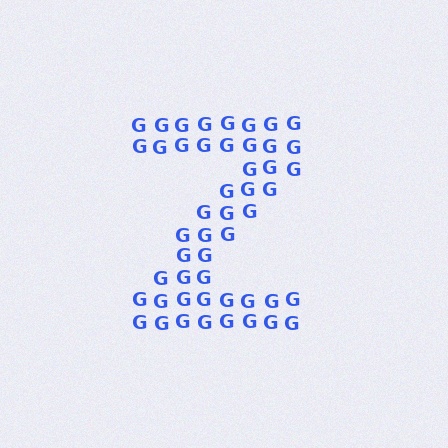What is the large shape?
The large shape is the letter Z.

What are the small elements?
The small elements are letter G's.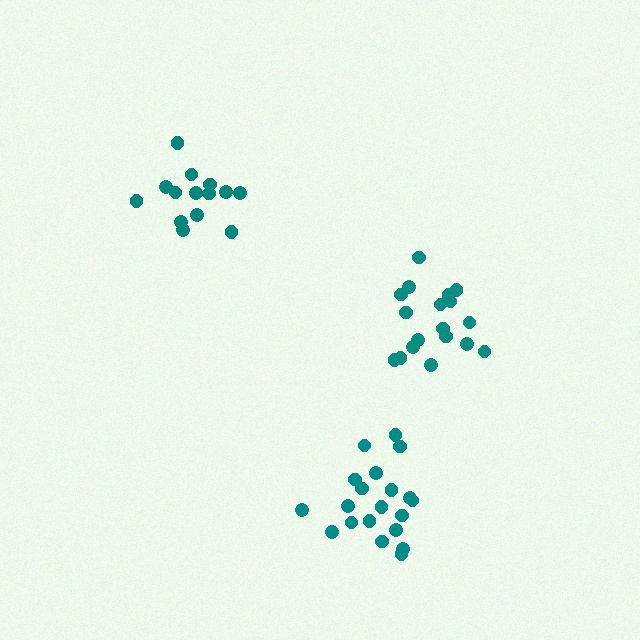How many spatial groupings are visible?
There are 3 spatial groupings.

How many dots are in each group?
Group 1: 14 dots, Group 2: 20 dots, Group 3: 19 dots (53 total).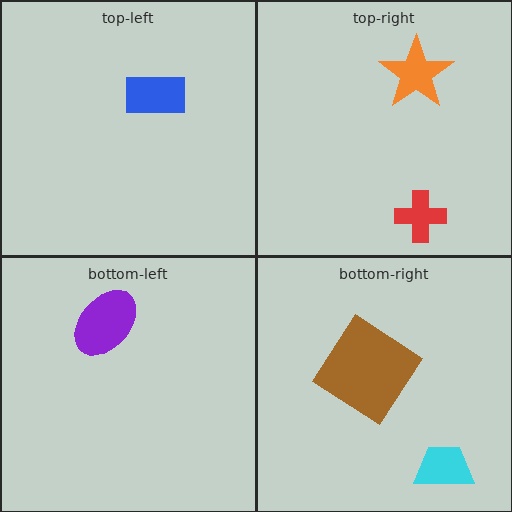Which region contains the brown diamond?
The bottom-right region.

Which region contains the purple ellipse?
The bottom-left region.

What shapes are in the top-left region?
The blue rectangle.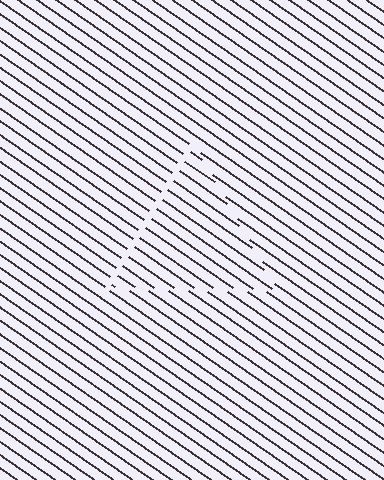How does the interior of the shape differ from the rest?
The interior of the shape contains the same grating, shifted by half a period — the contour is defined by the phase discontinuity where line-ends from the inner and outer gratings abut.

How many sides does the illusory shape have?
3 sides — the line-ends trace a triangle.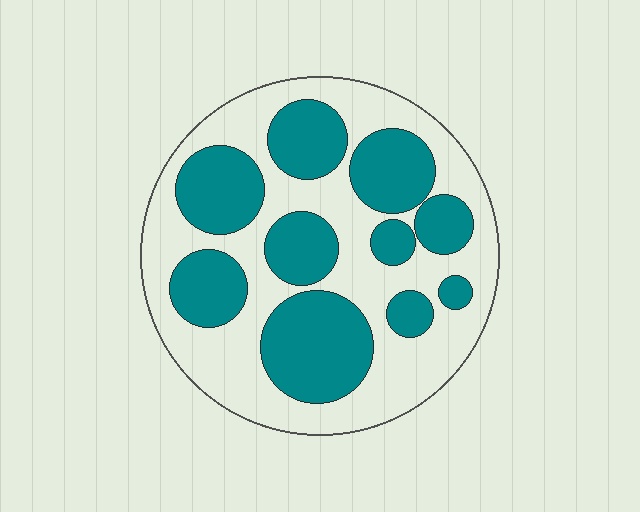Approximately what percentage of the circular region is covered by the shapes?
Approximately 45%.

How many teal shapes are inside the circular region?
10.